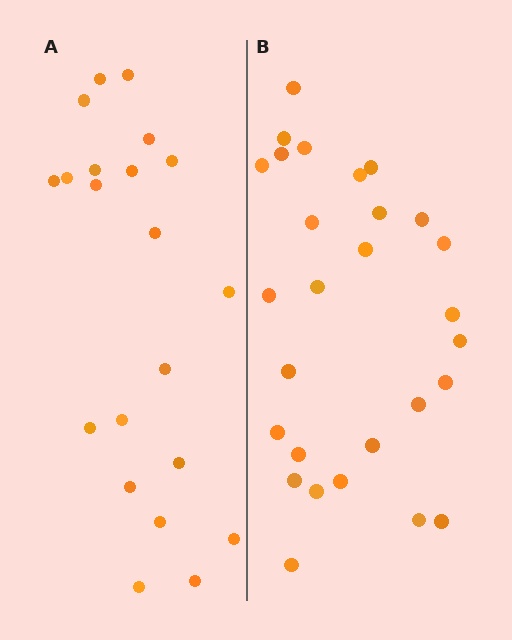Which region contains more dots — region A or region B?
Region B (the right region) has more dots.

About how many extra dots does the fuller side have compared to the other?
Region B has roughly 8 or so more dots than region A.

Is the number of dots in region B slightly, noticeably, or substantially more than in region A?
Region B has noticeably more, but not dramatically so. The ratio is roughly 1.3 to 1.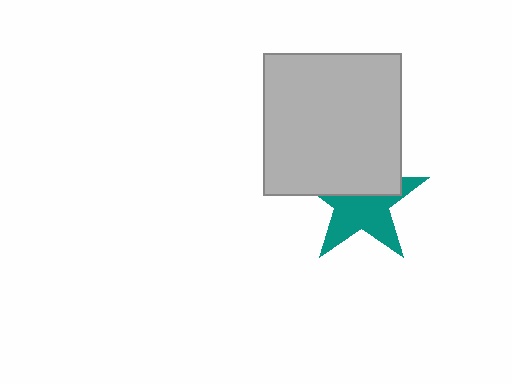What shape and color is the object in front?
The object in front is a light gray rectangle.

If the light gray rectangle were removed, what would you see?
You would see the complete teal star.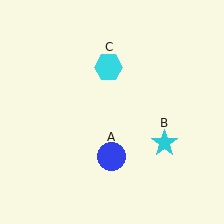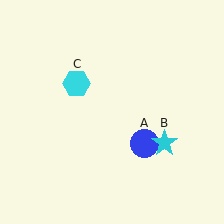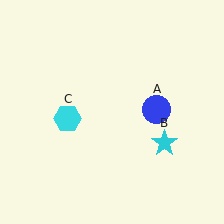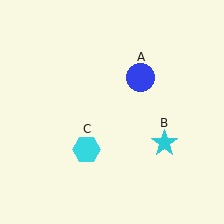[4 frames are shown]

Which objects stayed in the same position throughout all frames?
Cyan star (object B) remained stationary.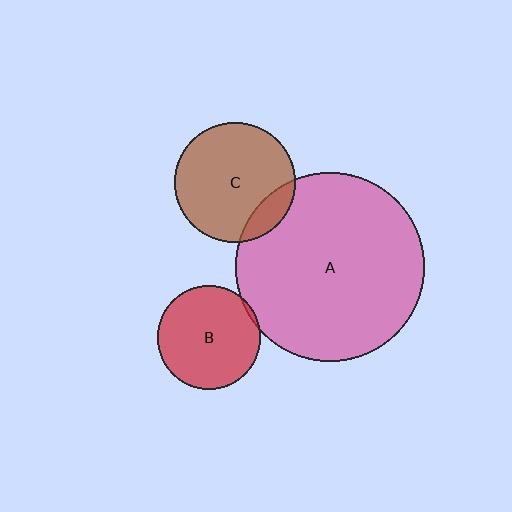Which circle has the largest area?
Circle A (pink).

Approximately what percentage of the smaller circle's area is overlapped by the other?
Approximately 15%.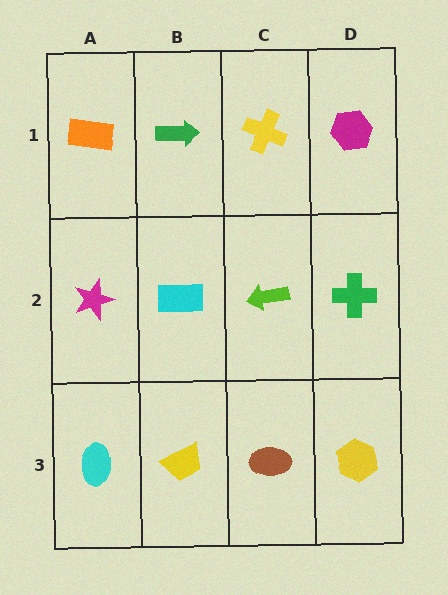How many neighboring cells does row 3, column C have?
3.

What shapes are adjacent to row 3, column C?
A lime arrow (row 2, column C), a yellow trapezoid (row 3, column B), a yellow hexagon (row 3, column D).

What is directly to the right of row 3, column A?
A yellow trapezoid.